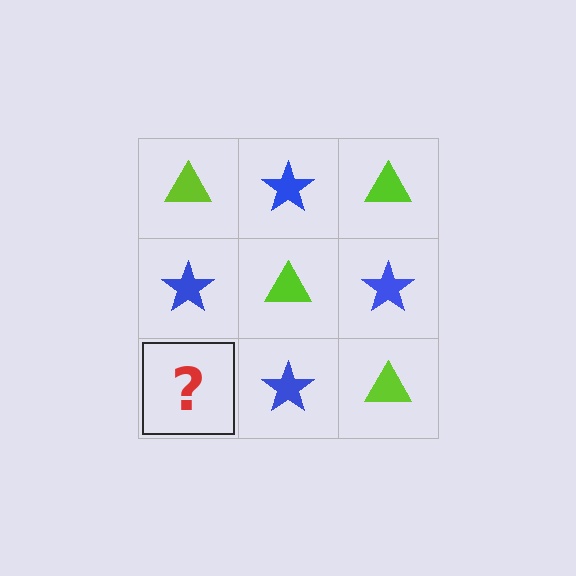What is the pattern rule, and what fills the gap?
The rule is that it alternates lime triangle and blue star in a checkerboard pattern. The gap should be filled with a lime triangle.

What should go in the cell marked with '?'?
The missing cell should contain a lime triangle.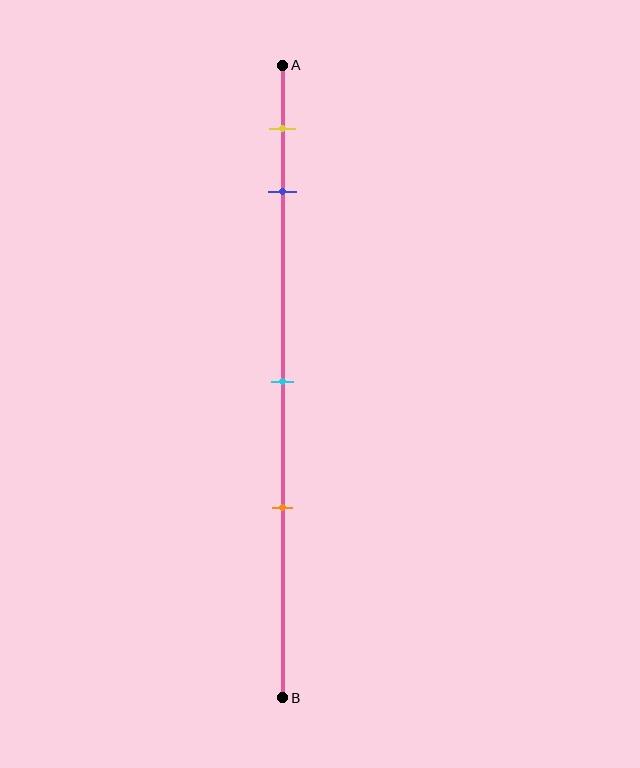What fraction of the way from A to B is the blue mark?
The blue mark is approximately 20% (0.2) of the way from A to B.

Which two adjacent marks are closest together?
The yellow and blue marks are the closest adjacent pair.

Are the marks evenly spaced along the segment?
No, the marks are not evenly spaced.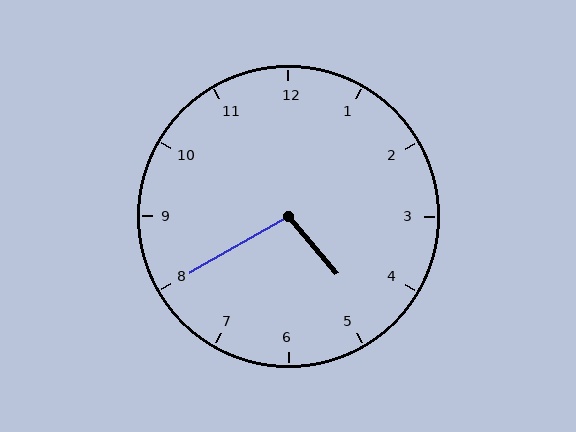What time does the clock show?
4:40.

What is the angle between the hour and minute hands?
Approximately 100 degrees.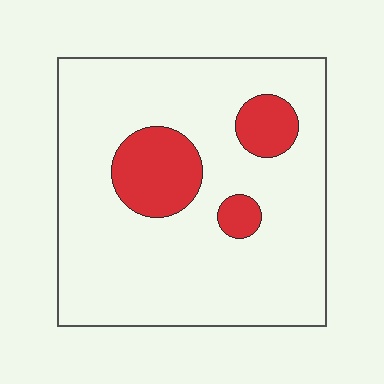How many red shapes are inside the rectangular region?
3.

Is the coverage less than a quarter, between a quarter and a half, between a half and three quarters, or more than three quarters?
Less than a quarter.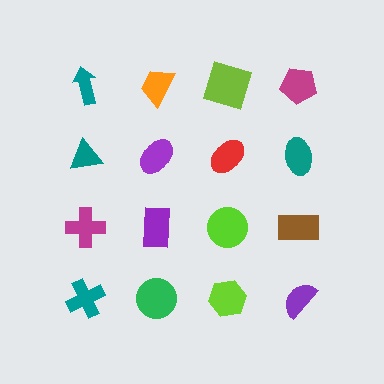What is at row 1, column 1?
A teal arrow.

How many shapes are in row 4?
4 shapes.